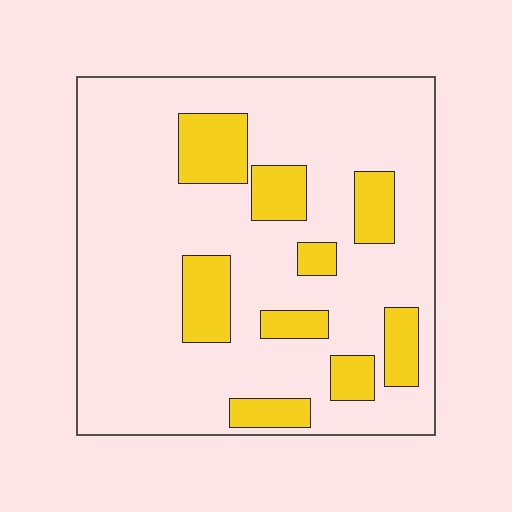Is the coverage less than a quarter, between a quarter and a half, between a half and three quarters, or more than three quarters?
Less than a quarter.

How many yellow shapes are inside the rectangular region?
9.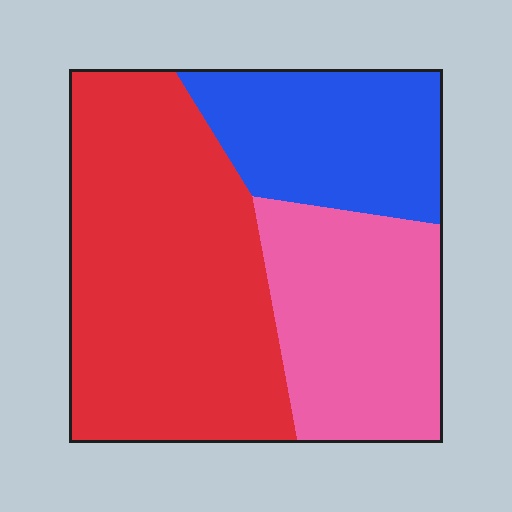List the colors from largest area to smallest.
From largest to smallest: red, pink, blue.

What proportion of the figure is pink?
Pink takes up between a sixth and a third of the figure.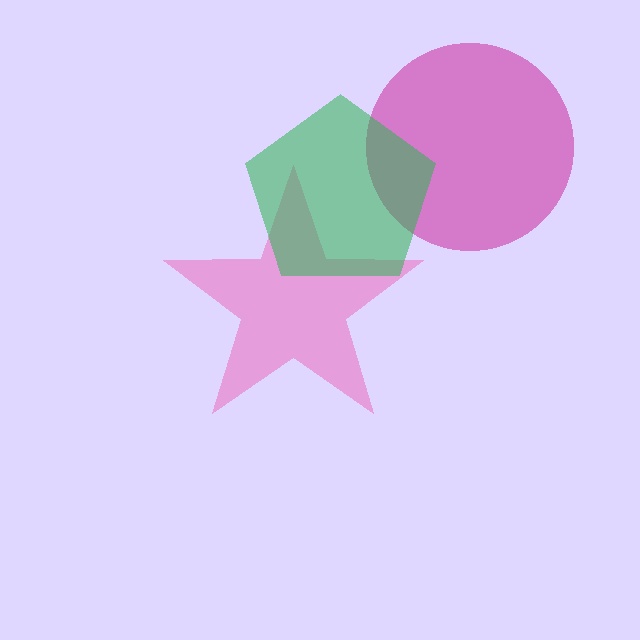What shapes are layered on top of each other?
The layered shapes are: a pink star, a magenta circle, a green pentagon.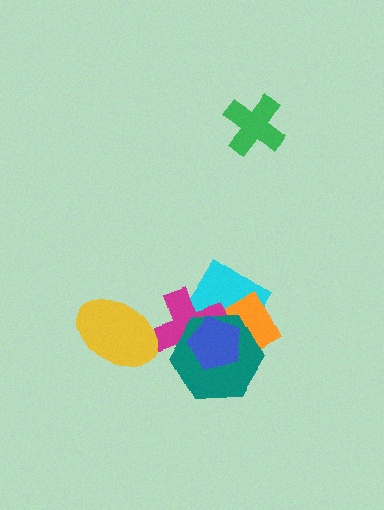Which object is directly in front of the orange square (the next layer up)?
The magenta cross is directly in front of the orange square.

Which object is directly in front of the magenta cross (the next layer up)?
The teal hexagon is directly in front of the magenta cross.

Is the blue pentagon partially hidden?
No, no other shape covers it.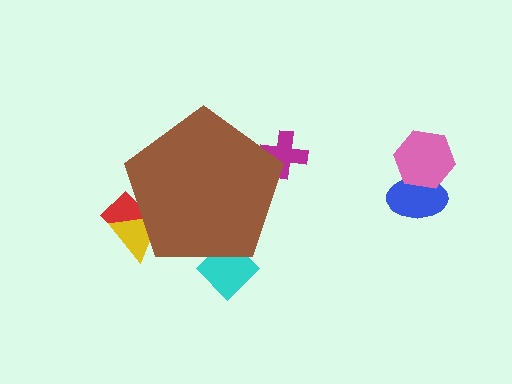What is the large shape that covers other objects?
A brown pentagon.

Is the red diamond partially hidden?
Yes, the red diamond is partially hidden behind the brown pentagon.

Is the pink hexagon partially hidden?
No, the pink hexagon is fully visible.